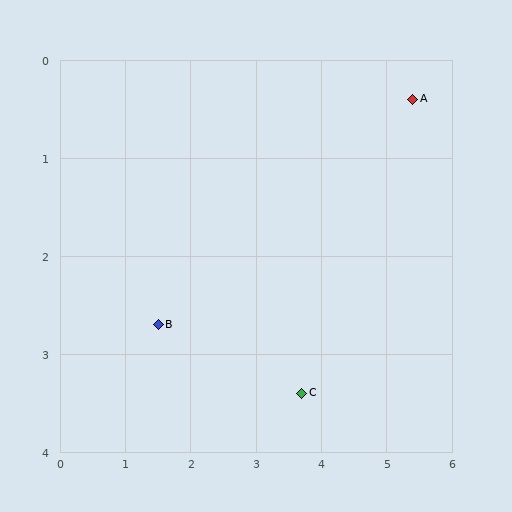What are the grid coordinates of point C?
Point C is at approximately (3.7, 3.4).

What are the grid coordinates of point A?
Point A is at approximately (5.4, 0.4).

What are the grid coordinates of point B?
Point B is at approximately (1.5, 2.7).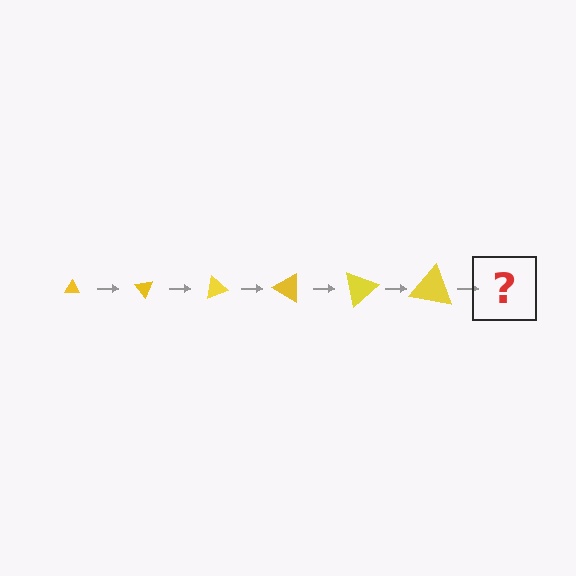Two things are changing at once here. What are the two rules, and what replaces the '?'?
The two rules are that the triangle grows larger each step and it rotates 50 degrees each step. The '?' should be a triangle, larger than the previous one and rotated 300 degrees from the start.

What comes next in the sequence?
The next element should be a triangle, larger than the previous one and rotated 300 degrees from the start.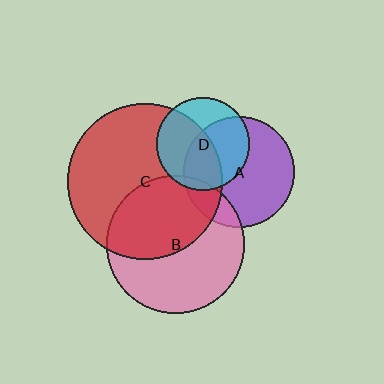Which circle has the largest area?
Circle C (red).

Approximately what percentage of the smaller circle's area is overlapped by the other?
Approximately 55%.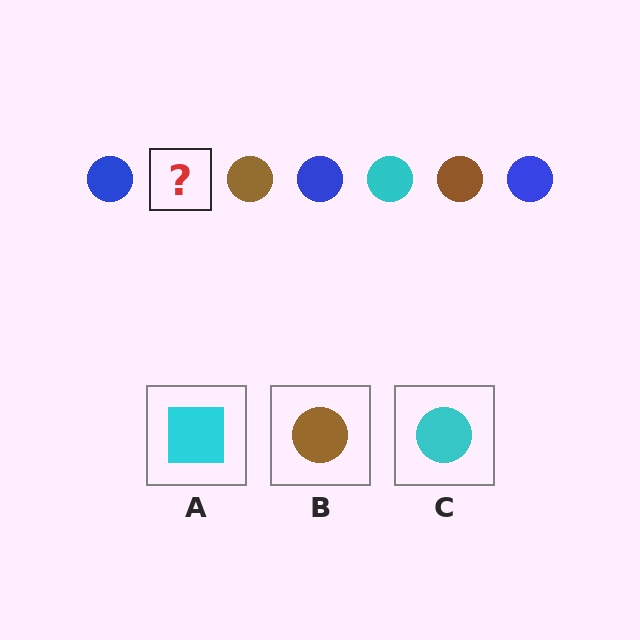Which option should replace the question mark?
Option C.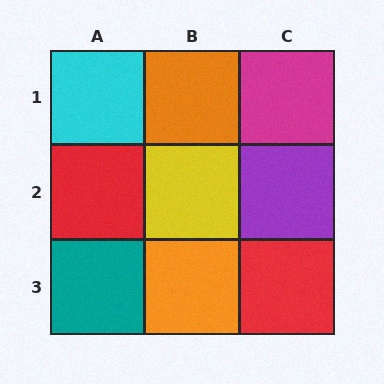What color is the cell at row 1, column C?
Magenta.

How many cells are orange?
2 cells are orange.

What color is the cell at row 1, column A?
Cyan.